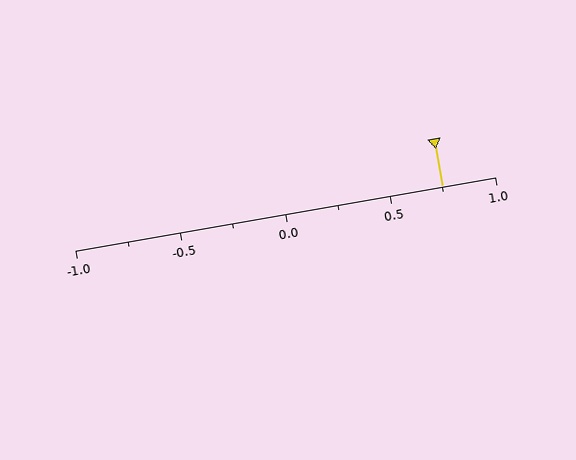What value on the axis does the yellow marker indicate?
The marker indicates approximately 0.75.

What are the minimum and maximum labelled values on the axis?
The axis runs from -1.0 to 1.0.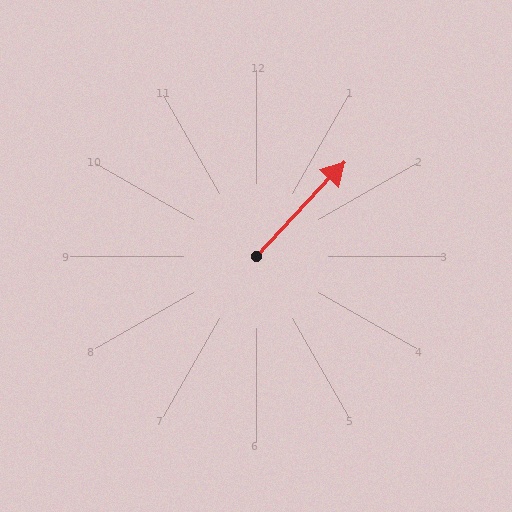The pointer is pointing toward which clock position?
Roughly 1 o'clock.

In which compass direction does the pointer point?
Northeast.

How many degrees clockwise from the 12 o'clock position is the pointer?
Approximately 43 degrees.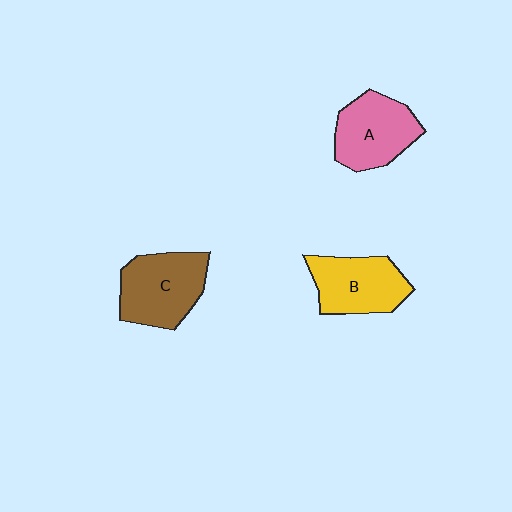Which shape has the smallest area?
Shape B (yellow).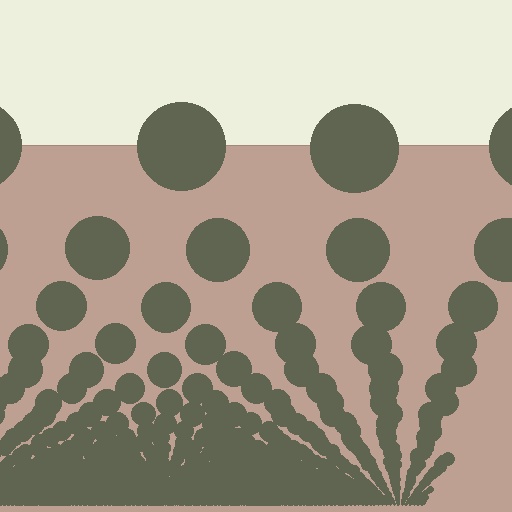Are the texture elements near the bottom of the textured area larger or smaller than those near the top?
Smaller. The gradient is inverted — elements near the bottom are smaller and denser.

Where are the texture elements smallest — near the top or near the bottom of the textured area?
Near the bottom.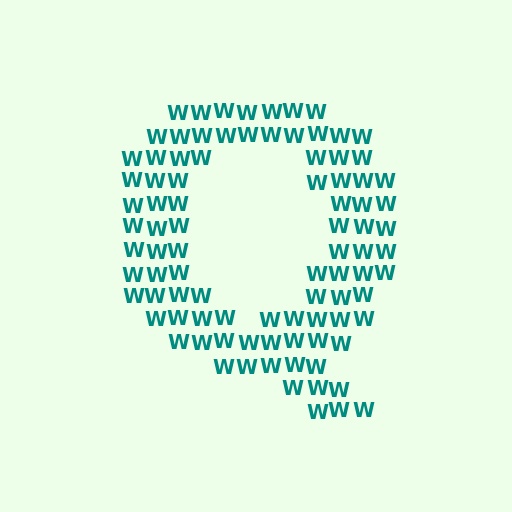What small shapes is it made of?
It is made of small letter W's.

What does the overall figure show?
The overall figure shows the letter Q.